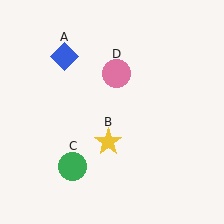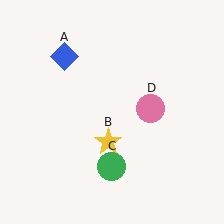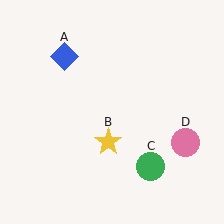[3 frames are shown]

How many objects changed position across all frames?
2 objects changed position: green circle (object C), pink circle (object D).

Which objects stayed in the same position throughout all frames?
Blue diamond (object A) and yellow star (object B) remained stationary.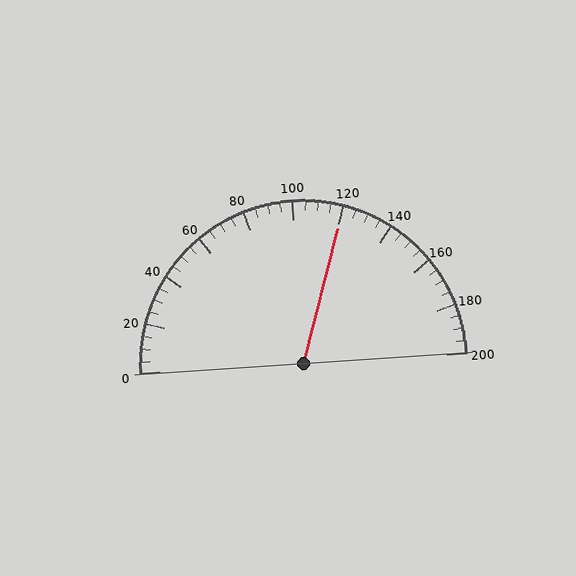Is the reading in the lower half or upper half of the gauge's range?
The reading is in the upper half of the range (0 to 200).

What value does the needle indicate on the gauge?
The needle indicates approximately 120.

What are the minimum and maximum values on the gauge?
The gauge ranges from 0 to 200.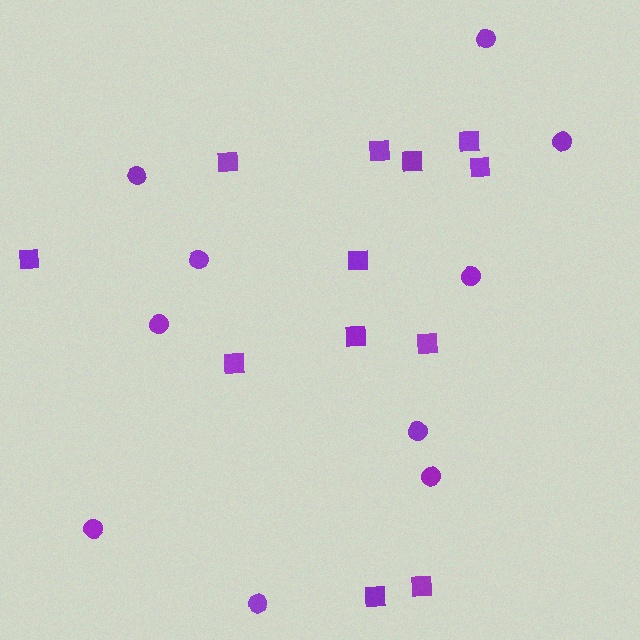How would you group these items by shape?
There are 2 groups: one group of circles (10) and one group of squares (12).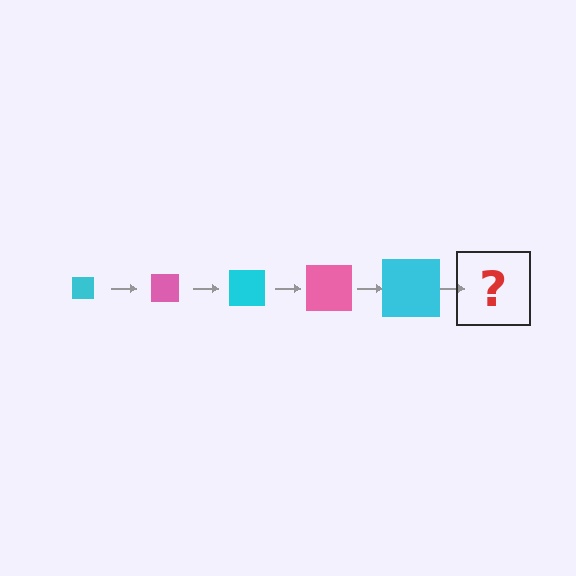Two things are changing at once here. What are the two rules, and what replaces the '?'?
The two rules are that the square grows larger each step and the color cycles through cyan and pink. The '?' should be a pink square, larger than the previous one.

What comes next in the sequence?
The next element should be a pink square, larger than the previous one.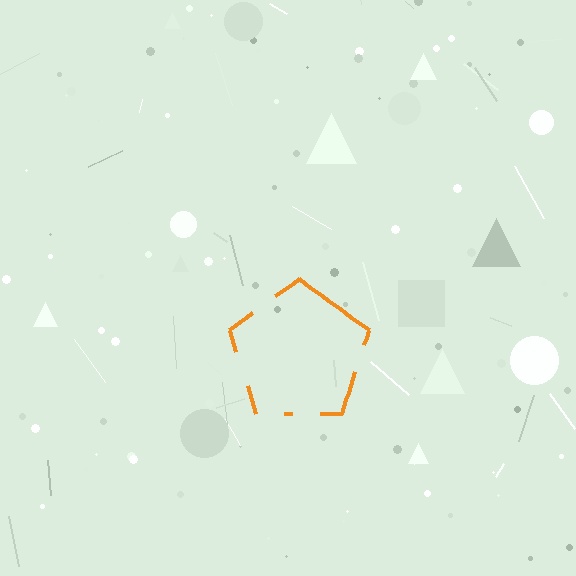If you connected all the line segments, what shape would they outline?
They would outline a pentagon.